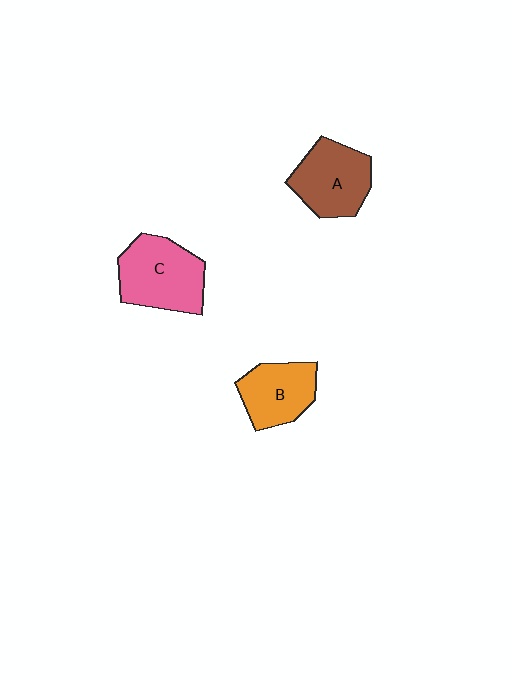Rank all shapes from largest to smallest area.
From largest to smallest: C (pink), A (brown), B (orange).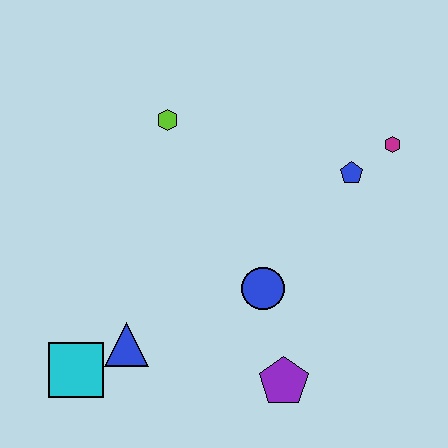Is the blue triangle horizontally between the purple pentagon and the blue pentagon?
No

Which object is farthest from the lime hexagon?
The purple pentagon is farthest from the lime hexagon.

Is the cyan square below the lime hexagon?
Yes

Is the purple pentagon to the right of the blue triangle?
Yes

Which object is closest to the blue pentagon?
The magenta hexagon is closest to the blue pentagon.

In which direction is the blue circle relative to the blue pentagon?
The blue circle is below the blue pentagon.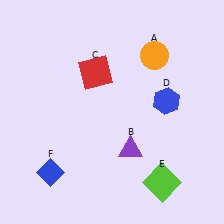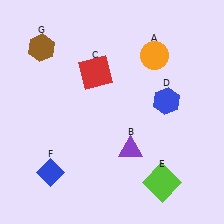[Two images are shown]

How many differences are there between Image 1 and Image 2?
There is 1 difference between the two images.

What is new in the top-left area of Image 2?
A brown hexagon (G) was added in the top-left area of Image 2.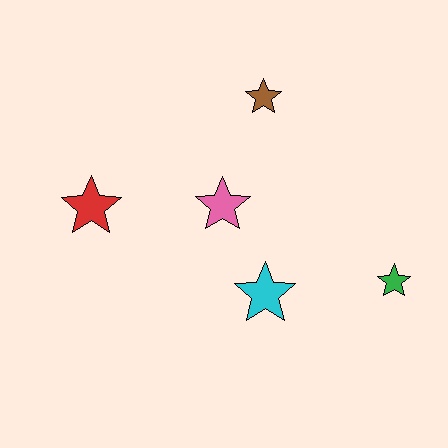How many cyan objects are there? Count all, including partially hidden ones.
There is 1 cyan object.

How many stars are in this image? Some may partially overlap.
There are 5 stars.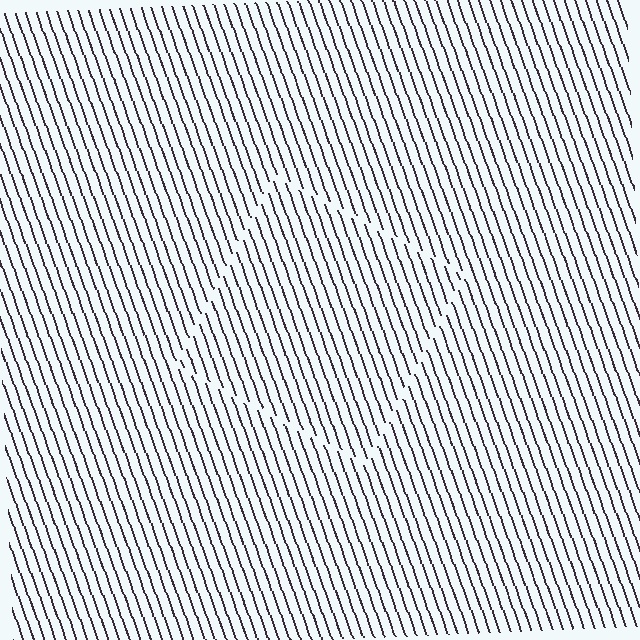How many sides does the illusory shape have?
4 sides — the line-ends trace a square.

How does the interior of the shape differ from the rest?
The interior of the shape contains the same grating, shifted by half a period — the contour is defined by the phase discontinuity where line-ends from the inner and outer gratings abut.